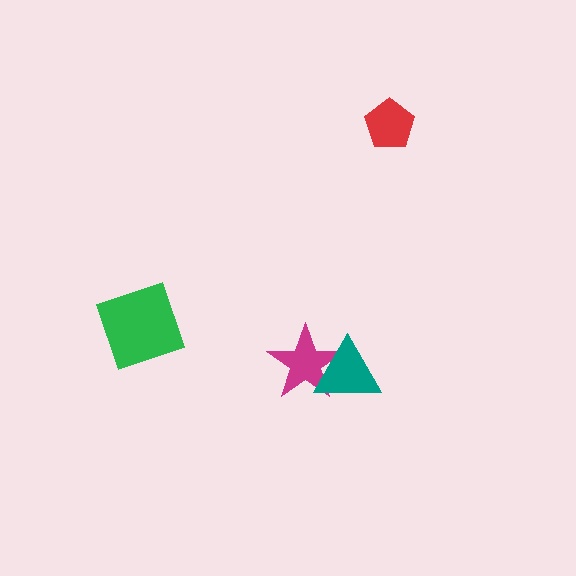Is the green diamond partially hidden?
No, no other shape covers it.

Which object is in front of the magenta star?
The teal triangle is in front of the magenta star.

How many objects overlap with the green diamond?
0 objects overlap with the green diamond.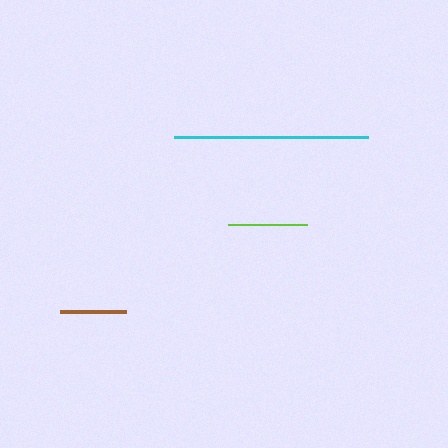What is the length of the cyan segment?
The cyan segment is approximately 194 pixels long.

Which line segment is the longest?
The cyan line is the longest at approximately 194 pixels.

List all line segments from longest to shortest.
From longest to shortest: cyan, lime, brown.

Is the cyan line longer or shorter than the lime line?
The cyan line is longer than the lime line.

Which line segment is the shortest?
The brown line is the shortest at approximately 66 pixels.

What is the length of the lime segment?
The lime segment is approximately 80 pixels long.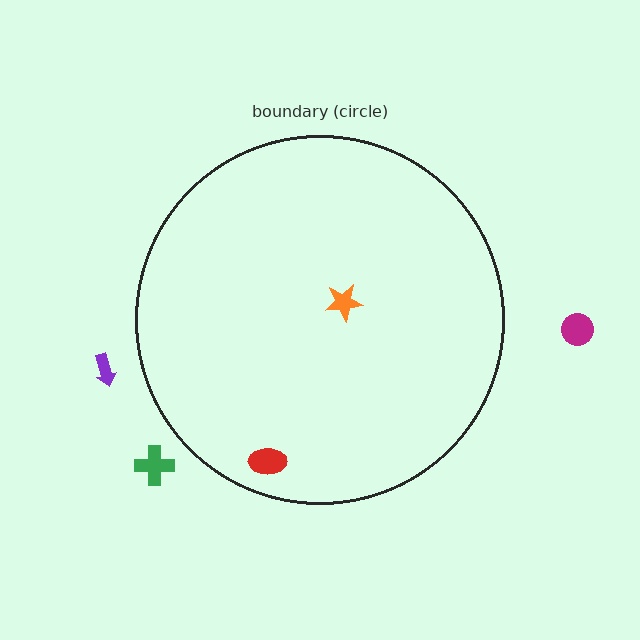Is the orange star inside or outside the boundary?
Inside.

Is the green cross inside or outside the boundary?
Outside.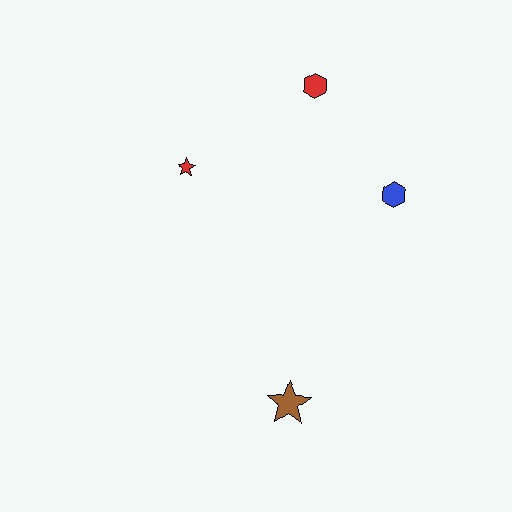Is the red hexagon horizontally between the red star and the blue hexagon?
Yes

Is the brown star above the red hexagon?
No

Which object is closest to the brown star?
The blue hexagon is closest to the brown star.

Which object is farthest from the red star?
The brown star is farthest from the red star.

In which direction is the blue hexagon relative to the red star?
The blue hexagon is to the right of the red star.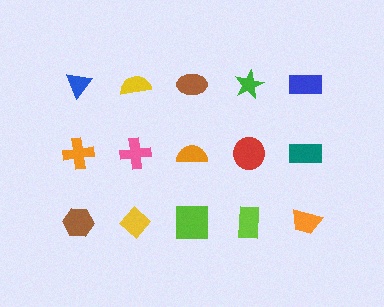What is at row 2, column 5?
A teal rectangle.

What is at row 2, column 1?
An orange cross.